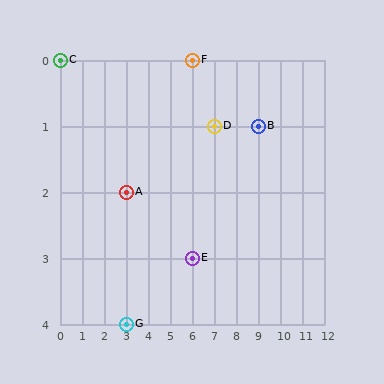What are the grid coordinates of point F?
Point F is at grid coordinates (6, 0).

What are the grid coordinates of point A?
Point A is at grid coordinates (3, 2).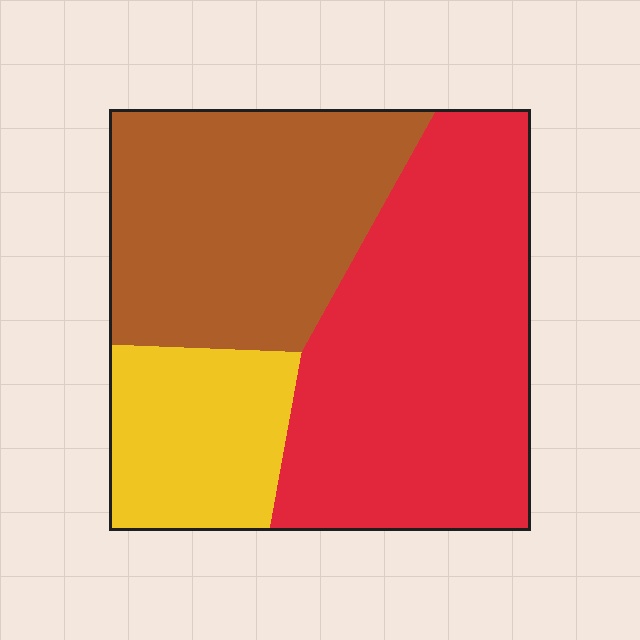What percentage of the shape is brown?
Brown covers roughly 35% of the shape.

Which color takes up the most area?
Red, at roughly 45%.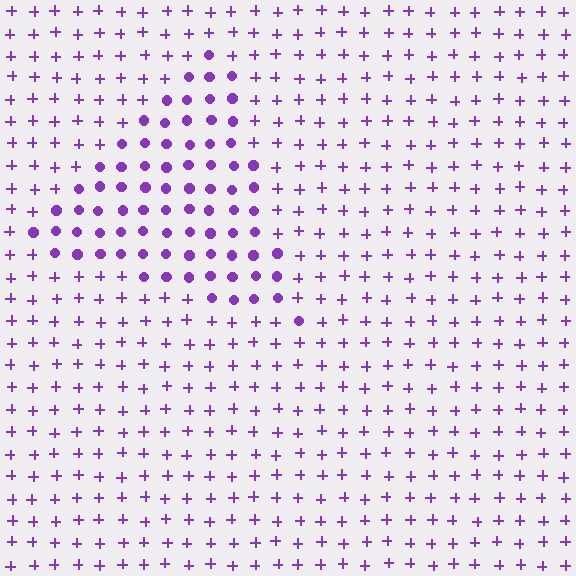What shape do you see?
I see a triangle.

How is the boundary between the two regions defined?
The boundary is defined by a change in element shape: circles inside vs. plus signs outside. All elements share the same color and spacing.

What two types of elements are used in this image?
The image uses circles inside the triangle region and plus signs outside it.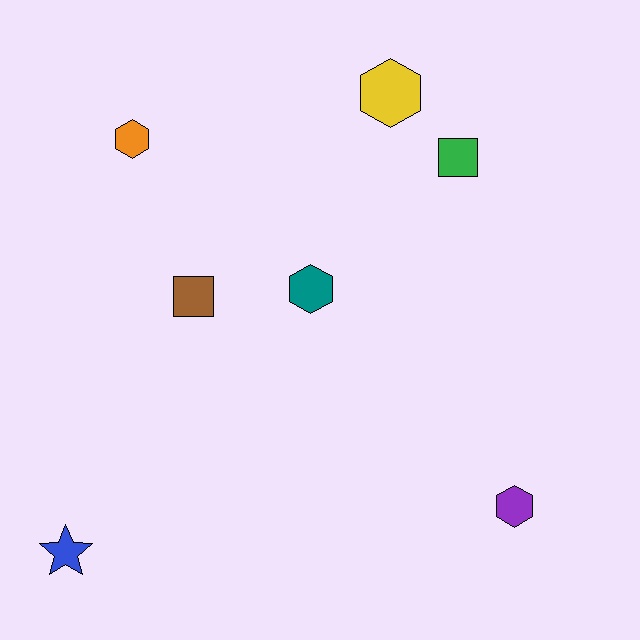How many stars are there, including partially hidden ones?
There is 1 star.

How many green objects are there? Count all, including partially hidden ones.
There is 1 green object.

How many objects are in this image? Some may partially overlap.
There are 7 objects.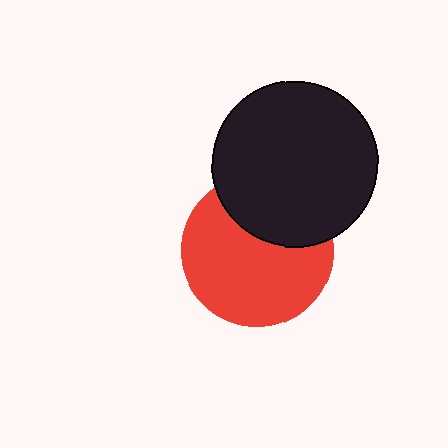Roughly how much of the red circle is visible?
Most of it is visible (roughly 68%).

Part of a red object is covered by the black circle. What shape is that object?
It is a circle.